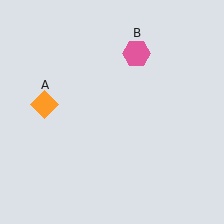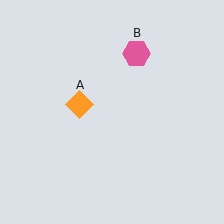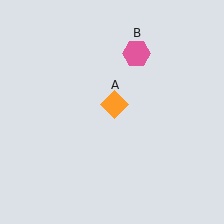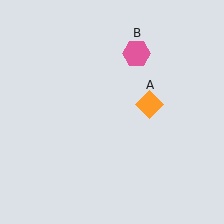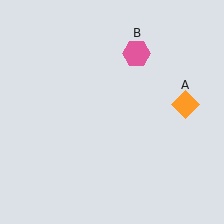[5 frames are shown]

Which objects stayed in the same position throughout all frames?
Pink hexagon (object B) remained stationary.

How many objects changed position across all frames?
1 object changed position: orange diamond (object A).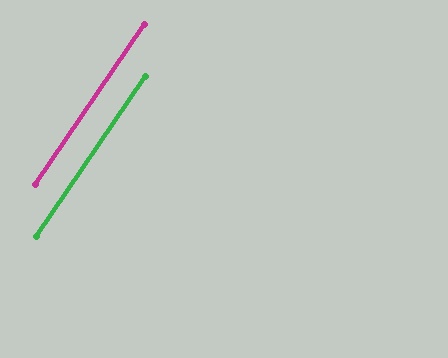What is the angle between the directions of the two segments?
Approximately 0 degrees.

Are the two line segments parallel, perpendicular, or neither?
Parallel — their directions differ by only 0.3°.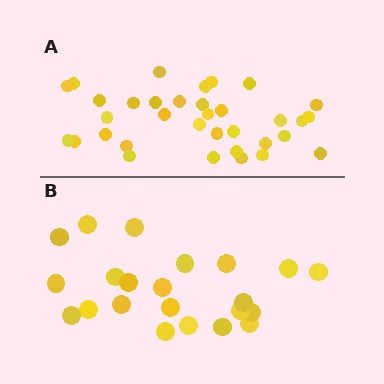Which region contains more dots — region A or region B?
Region A (the top region) has more dots.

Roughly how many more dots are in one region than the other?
Region A has roughly 12 or so more dots than region B.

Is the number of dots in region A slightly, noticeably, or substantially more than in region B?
Region A has substantially more. The ratio is roughly 1.5 to 1.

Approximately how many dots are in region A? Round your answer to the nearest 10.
About 30 dots. (The exact count is 34, which rounds to 30.)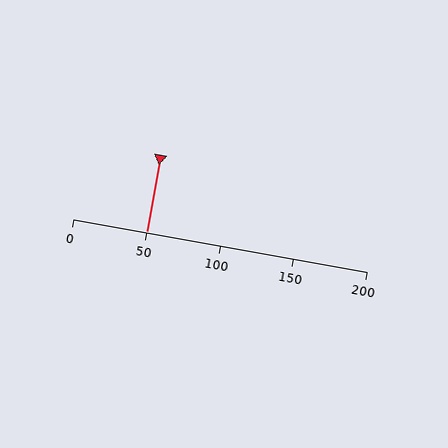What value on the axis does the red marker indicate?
The marker indicates approximately 50.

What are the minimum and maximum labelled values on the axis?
The axis runs from 0 to 200.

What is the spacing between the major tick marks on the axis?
The major ticks are spaced 50 apart.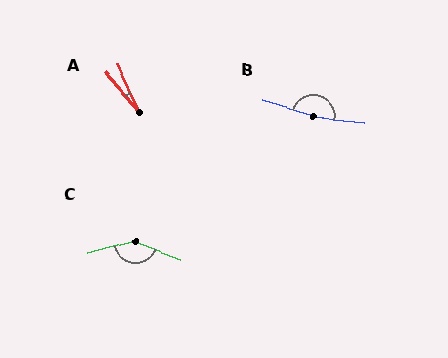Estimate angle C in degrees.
Approximately 144 degrees.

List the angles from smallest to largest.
A (16°), C (144°), B (169°).